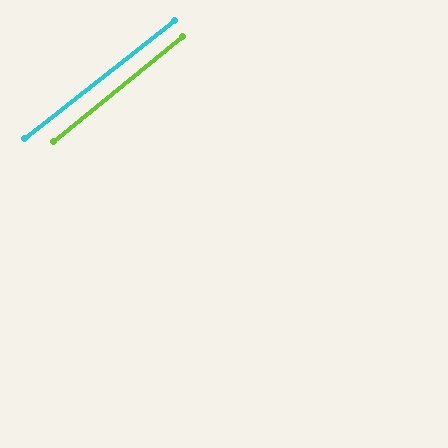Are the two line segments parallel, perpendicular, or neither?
Parallel — their directions differ by only 1.0°.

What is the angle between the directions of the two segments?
Approximately 1 degree.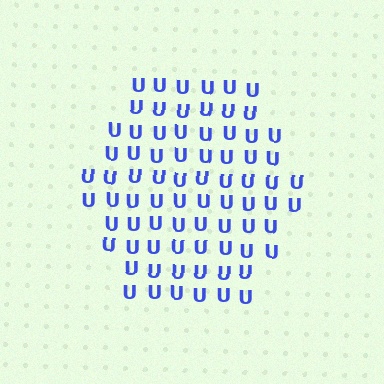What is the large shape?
The large shape is a hexagon.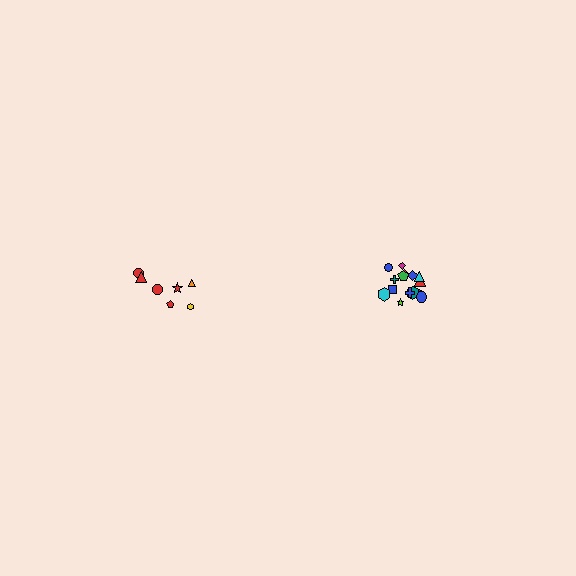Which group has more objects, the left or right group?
The right group.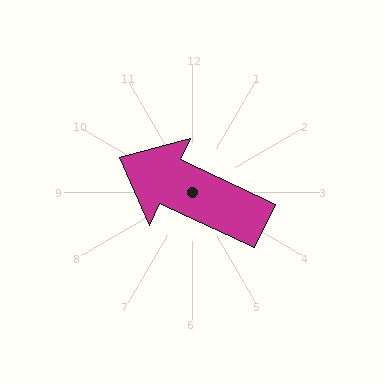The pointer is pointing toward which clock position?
Roughly 10 o'clock.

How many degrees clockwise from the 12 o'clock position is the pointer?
Approximately 295 degrees.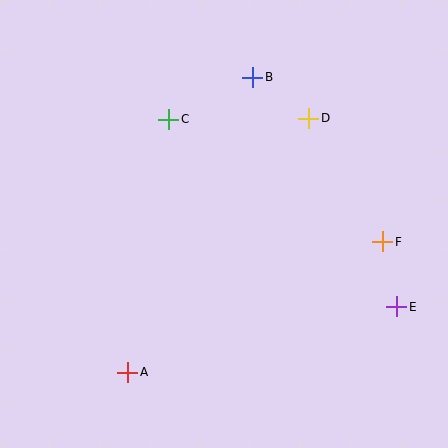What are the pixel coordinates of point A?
Point A is at (128, 372).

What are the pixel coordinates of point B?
Point B is at (253, 77).